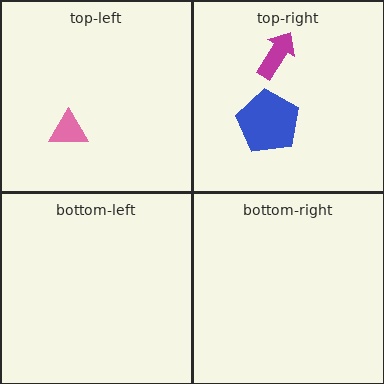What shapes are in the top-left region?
The pink triangle.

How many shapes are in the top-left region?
1.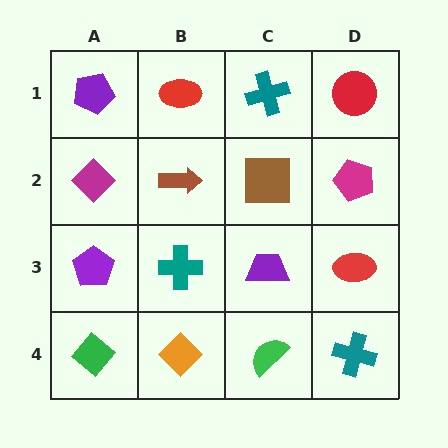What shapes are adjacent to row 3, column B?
A brown arrow (row 2, column B), an orange diamond (row 4, column B), a purple pentagon (row 3, column A), a purple trapezoid (row 3, column C).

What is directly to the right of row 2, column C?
A magenta pentagon.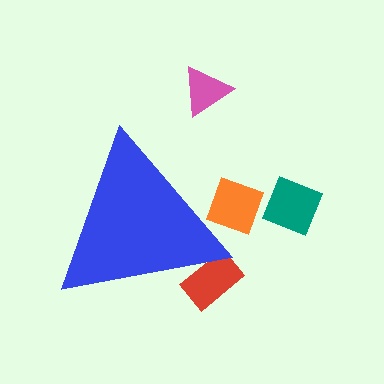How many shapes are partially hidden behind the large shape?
2 shapes are partially hidden.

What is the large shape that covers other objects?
A blue triangle.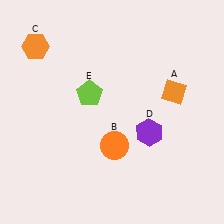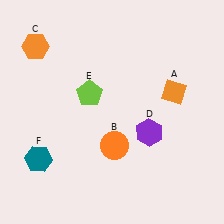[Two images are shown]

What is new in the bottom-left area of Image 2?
A teal hexagon (F) was added in the bottom-left area of Image 2.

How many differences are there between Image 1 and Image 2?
There is 1 difference between the two images.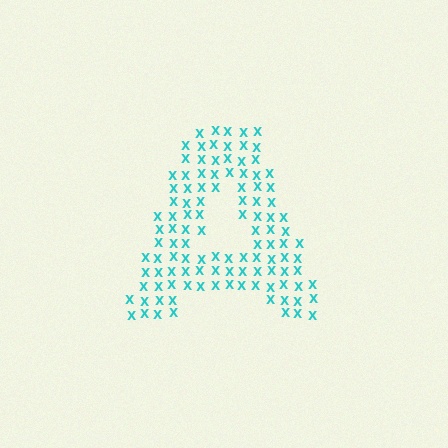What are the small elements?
The small elements are letter X's.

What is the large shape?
The large shape is the letter A.